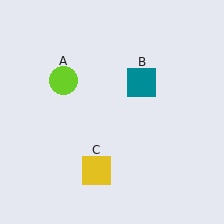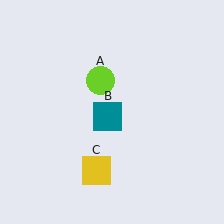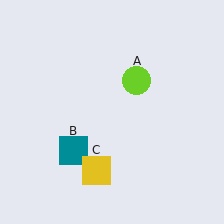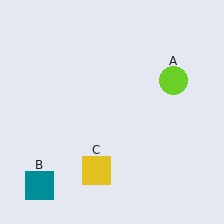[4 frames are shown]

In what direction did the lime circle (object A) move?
The lime circle (object A) moved right.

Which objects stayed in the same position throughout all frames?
Yellow square (object C) remained stationary.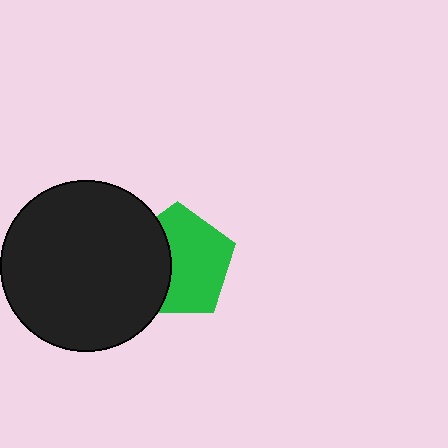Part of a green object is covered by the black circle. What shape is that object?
It is a pentagon.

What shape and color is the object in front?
The object in front is a black circle.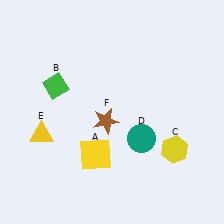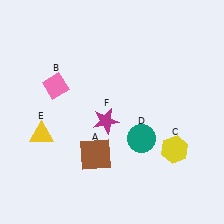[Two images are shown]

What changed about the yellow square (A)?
In Image 1, A is yellow. In Image 2, it changed to brown.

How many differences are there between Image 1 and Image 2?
There are 3 differences between the two images.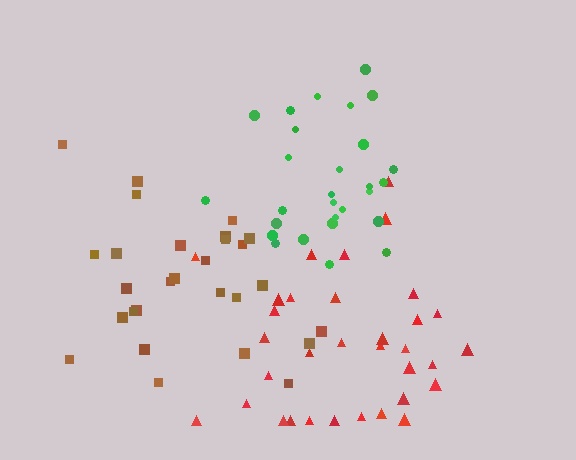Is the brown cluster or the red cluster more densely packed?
Red.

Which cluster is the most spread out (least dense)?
Brown.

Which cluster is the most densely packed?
Green.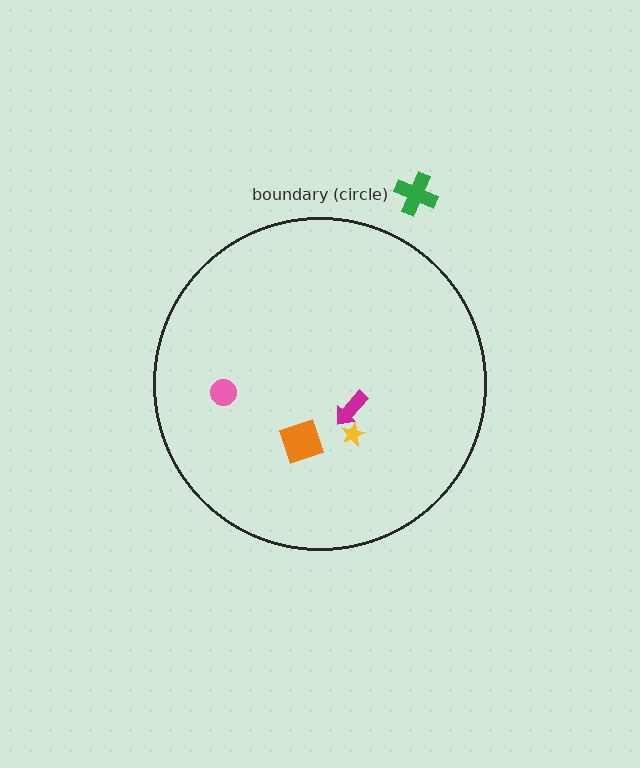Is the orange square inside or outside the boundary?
Inside.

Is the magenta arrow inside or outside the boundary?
Inside.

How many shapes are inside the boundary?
4 inside, 1 outside.